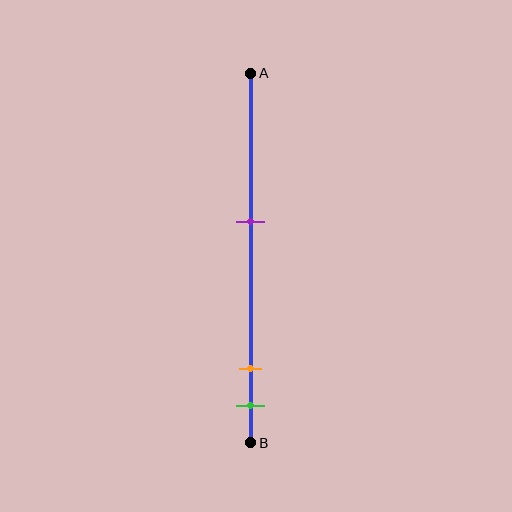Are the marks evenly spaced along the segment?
No, the marks are not evenly spaced.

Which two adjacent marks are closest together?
The orange and green marks are the closest adjacent pair.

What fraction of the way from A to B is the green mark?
The green mark is approximately 90% (0.9) of the way from A to B.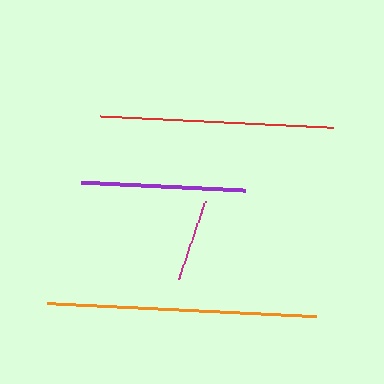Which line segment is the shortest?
The magenta line is the shortest at approximately 84 pixels.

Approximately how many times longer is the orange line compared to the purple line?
The orange line is approximately 1.6 times the length of the purple line.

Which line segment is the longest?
The orange line is the longest at approximately 269 pixels.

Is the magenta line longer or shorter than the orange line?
The orange line is longer than the magenta line.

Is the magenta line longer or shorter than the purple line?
The purple line is longer than the magenta line.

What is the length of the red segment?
The red segment is approximately 234 pixels long.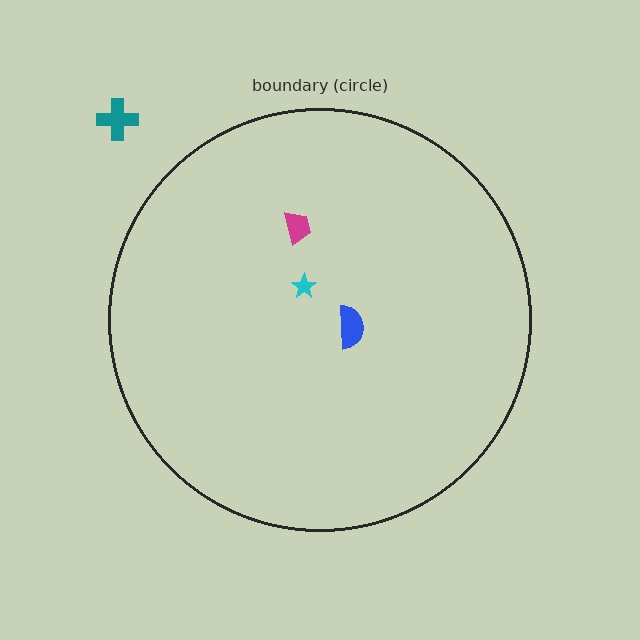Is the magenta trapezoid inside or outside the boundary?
Inside.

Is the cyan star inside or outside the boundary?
Inside.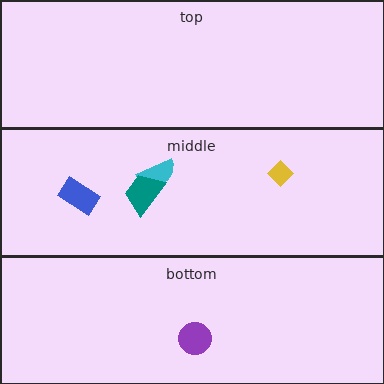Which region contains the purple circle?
The bottom region.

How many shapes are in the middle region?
4.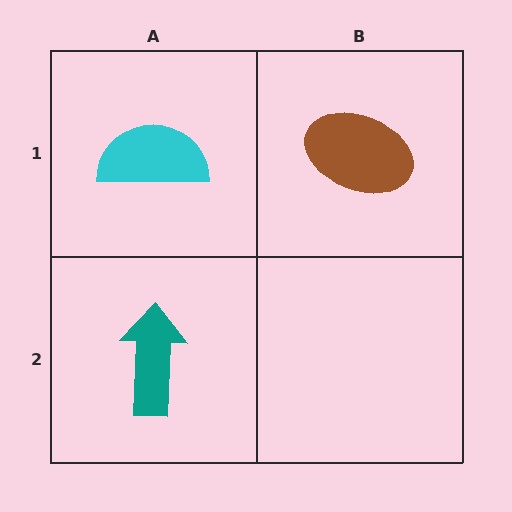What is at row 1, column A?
A cyan semicircle.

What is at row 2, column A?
A teal arrow.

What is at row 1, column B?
A brown ellipse.